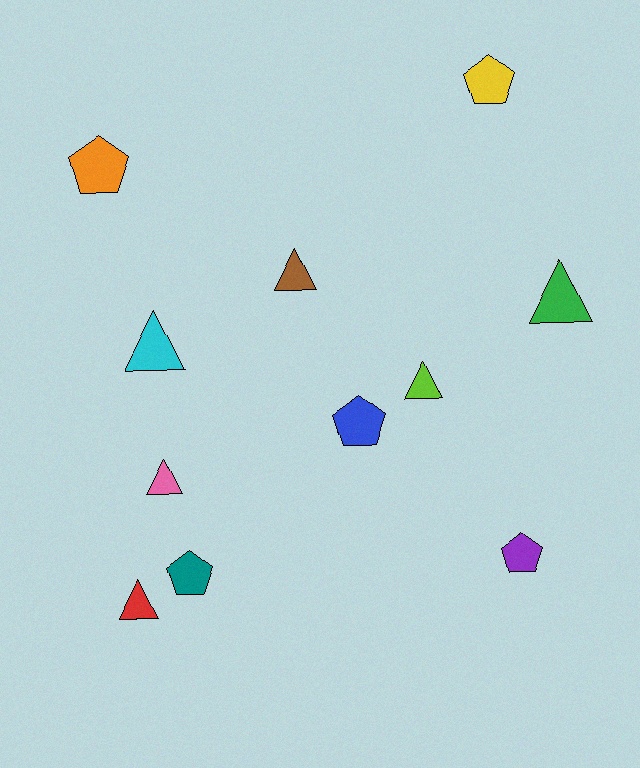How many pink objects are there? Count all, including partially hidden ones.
There is 1 pink object.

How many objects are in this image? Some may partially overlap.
There are 11 objects.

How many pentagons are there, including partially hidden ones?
There are 5 pentagons.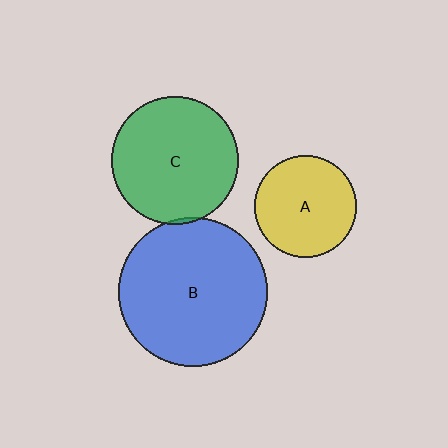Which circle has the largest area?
Circle B (blue).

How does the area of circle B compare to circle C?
Approximately 1.4 times.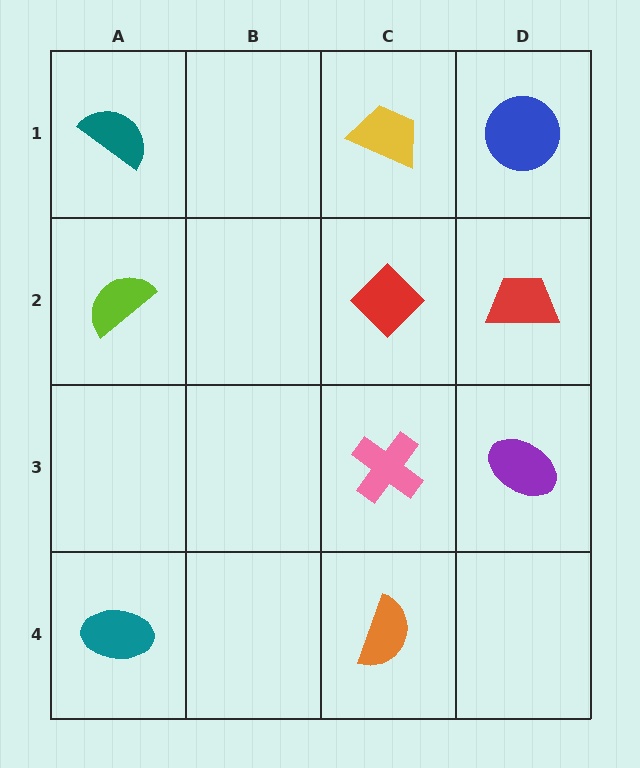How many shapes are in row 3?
2 shapes.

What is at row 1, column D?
A blue circle.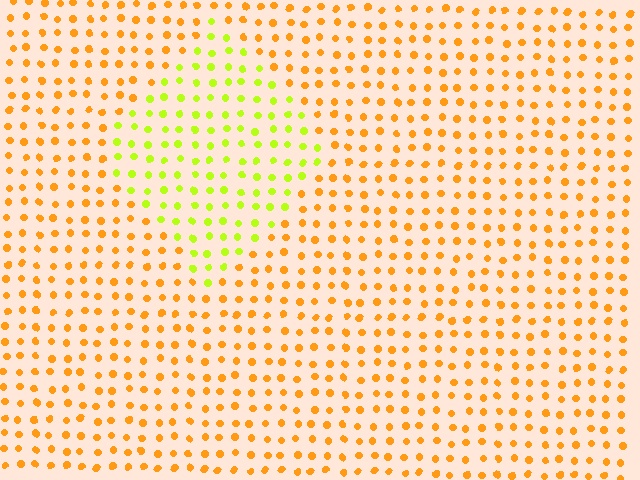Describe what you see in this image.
The image is filled with small orange elements in a uniform arrangement. A diamond-shaped region is visible where the elements are tinted to a slightly different hue, forming a subtle color boundary.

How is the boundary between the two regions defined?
The boundary is defined purely by a slight shift in hue (about 45 degrees). Spacing, size, and orientation are identical on both sides.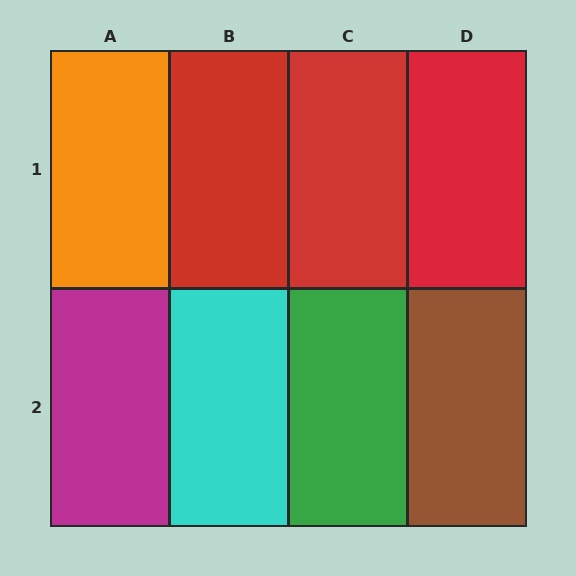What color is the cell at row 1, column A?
Orange.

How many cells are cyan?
1 cell is cyan.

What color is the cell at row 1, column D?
Red.